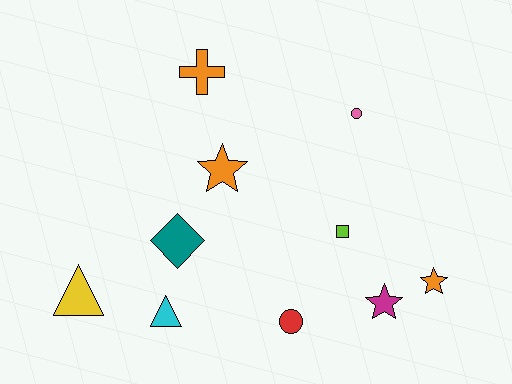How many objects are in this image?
There are 10 objects.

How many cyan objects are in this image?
There is 1 cyan object.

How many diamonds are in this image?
There is 1 diamond.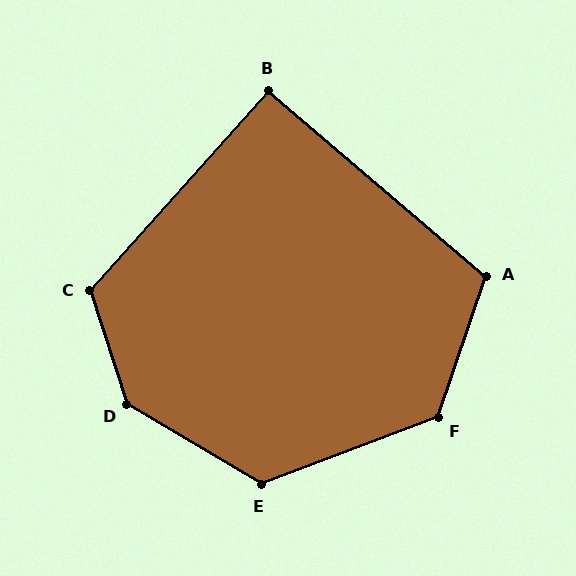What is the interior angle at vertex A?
Approximately 112 degrees (obtuse).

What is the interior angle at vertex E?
Approximately 128 degrees (obtuse).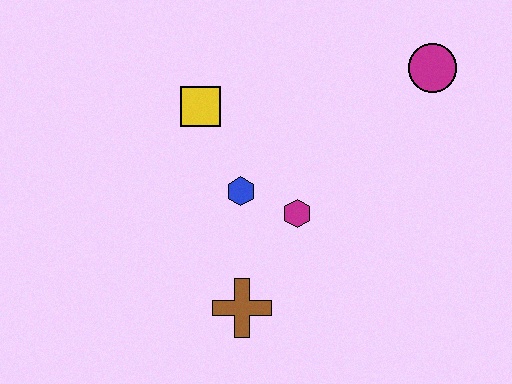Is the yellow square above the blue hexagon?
Yes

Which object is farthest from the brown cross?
The magenta circle is farthest from the brown cross.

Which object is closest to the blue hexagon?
The magenta hexagon is closest to the blue hexagon.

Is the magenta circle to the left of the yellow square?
No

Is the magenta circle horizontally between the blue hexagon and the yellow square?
No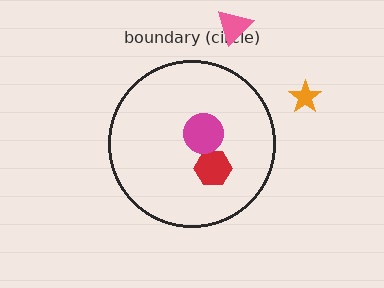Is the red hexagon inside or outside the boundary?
Inside.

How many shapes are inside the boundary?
2 inside, 2 outside.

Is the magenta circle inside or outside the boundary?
Inside.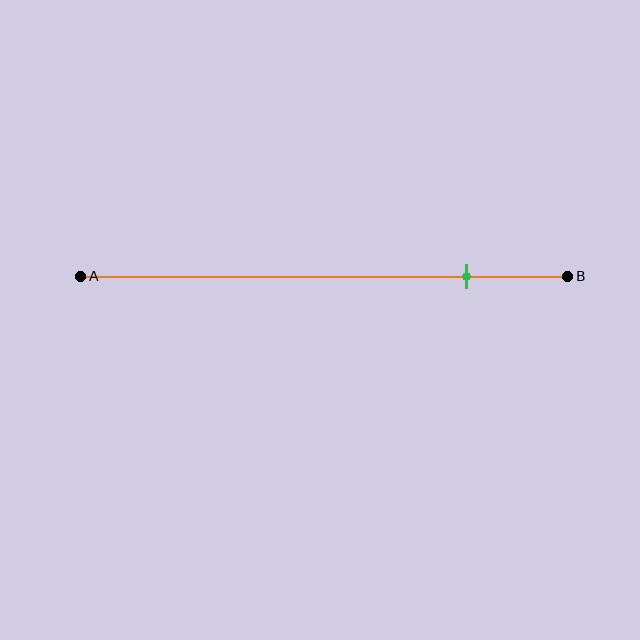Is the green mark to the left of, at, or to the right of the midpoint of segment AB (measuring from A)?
The green mark is to the right of the midpoint of segment AB.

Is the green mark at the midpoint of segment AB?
No, the mark is at about 80% from A, not at the 50% midpoint.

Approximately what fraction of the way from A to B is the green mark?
The green mark is approximately 80% of the way from A to B.